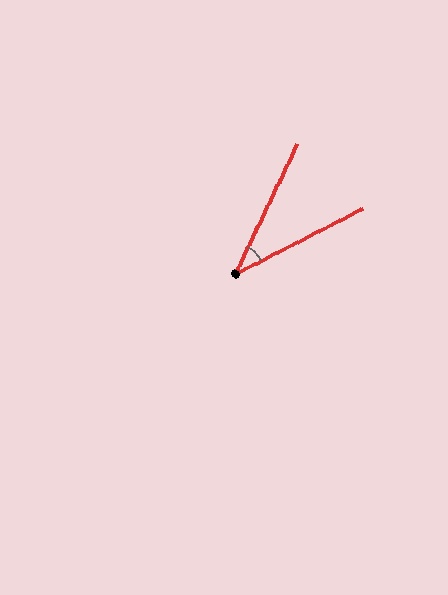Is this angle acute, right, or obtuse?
It is acute.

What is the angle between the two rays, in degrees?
Approximately 37 degrees.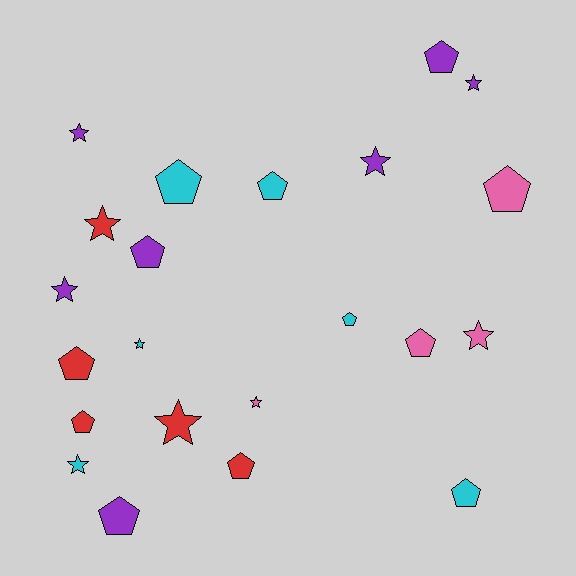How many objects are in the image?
There are 22 objects.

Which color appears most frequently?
Purple, with 7 objects.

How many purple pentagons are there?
There are 3 purple pentagons.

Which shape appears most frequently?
Pentagon, with 12 objects.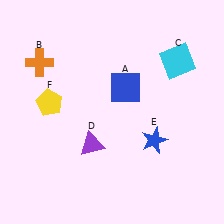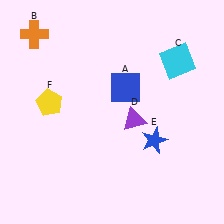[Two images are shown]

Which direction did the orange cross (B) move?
The orange cross (B) moved up.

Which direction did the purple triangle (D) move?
The purple triangle (D) moved right.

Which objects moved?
The objects that moved are: the orange cross (B), the purple triangle (D).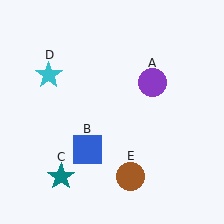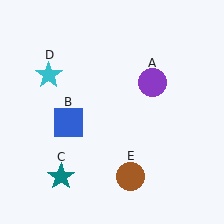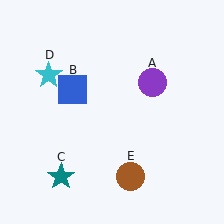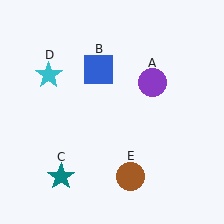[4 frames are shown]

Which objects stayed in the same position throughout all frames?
Purple circle (object A) and teal star (object C) and cyan star (object D) and brown circle (object E) remained stationary.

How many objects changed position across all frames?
1 object changed position: blue square (object B).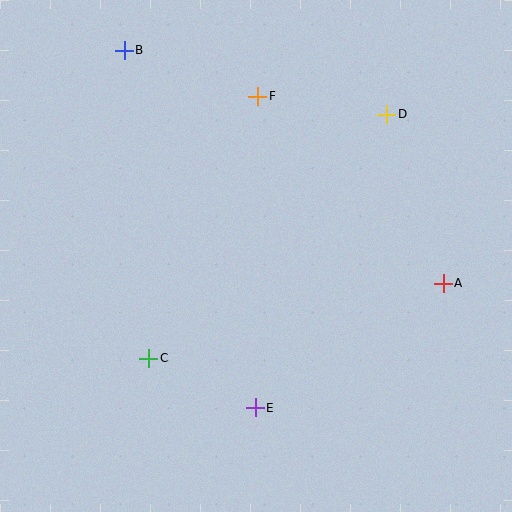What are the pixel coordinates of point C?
Point C is at (149, 358).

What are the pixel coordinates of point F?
Point F is at (258, 96).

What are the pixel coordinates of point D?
Point D is at (387, 114).